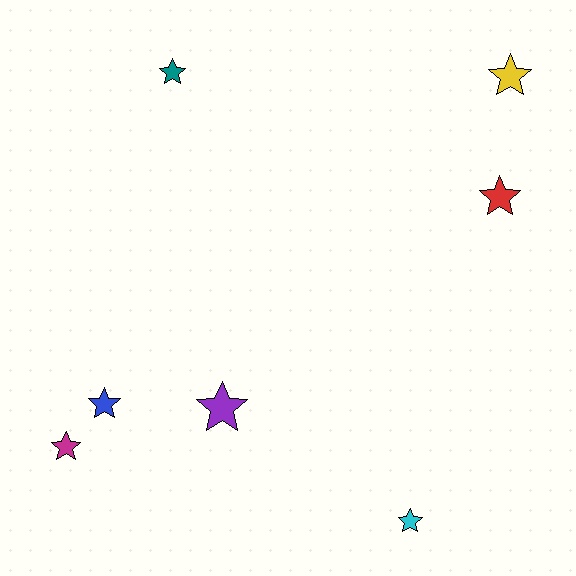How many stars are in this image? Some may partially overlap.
There are 7 stars.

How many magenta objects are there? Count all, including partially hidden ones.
There is 1 magenta object.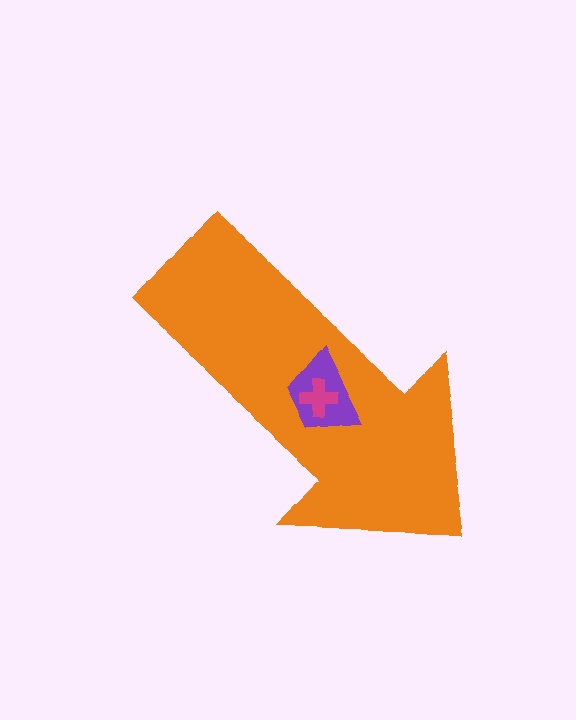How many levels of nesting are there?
3.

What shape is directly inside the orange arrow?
The purple trapezoid.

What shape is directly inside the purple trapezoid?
The magenta cross.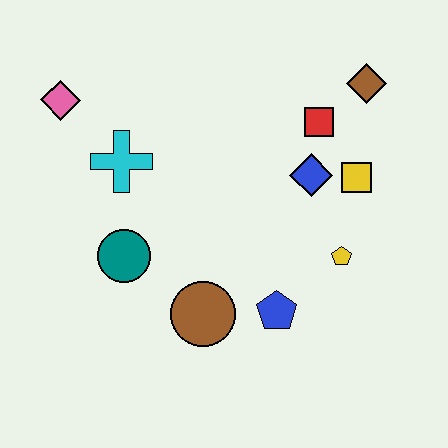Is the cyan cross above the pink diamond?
No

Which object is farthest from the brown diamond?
The pink diamond is farthest from the brown diamond.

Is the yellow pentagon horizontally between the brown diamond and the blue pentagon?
Yes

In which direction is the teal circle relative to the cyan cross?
The teal circle is below the cyan cross.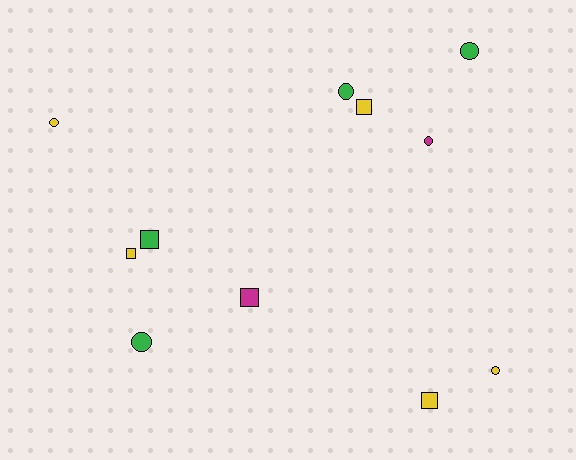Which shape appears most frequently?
Circle, with 6 objects.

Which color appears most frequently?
Yellow, with 5 objects.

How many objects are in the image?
There are 11 objects.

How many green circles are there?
There are 3 green circles.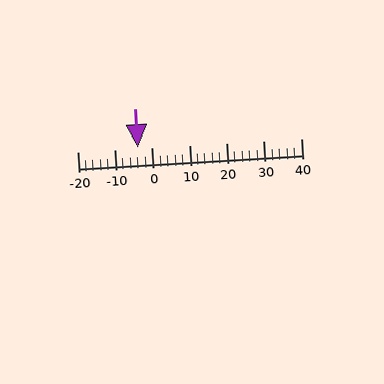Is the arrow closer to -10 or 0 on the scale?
The arrow is closer to 0.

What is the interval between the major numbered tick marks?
The major tick marks are spaced 10 units apart.